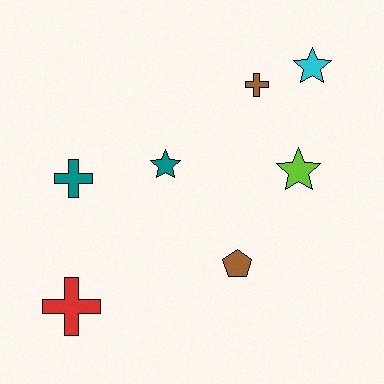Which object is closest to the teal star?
The teal cross is closest to the teal star.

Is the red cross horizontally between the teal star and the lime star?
No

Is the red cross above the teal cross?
No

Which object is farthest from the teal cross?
The cyan star is farthest from the teal cross.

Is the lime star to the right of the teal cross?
Yes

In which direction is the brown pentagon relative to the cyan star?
The brown pentagon is below the cyan star.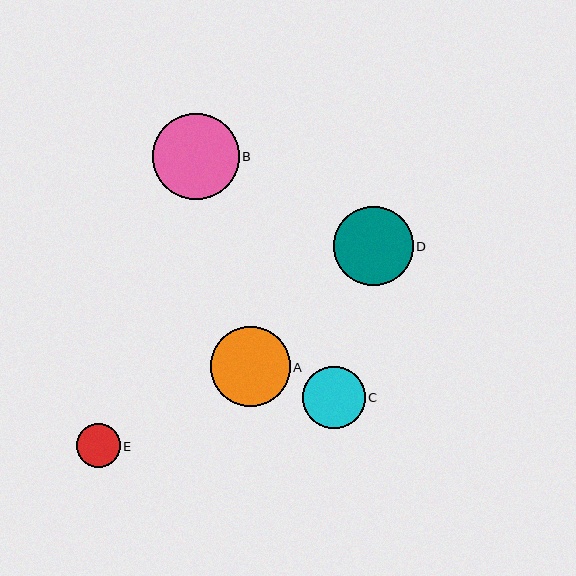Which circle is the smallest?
Circle E is the smallest with a size of approximately 44 pixels.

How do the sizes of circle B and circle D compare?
Circle B and circle D are approximately the same size.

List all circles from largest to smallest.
From largest to smallest: B, A, D, C, E.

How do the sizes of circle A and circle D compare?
Circle A and circle D are approximately the same size.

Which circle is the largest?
Circle B is the largest with a size of approximately 86 pixels.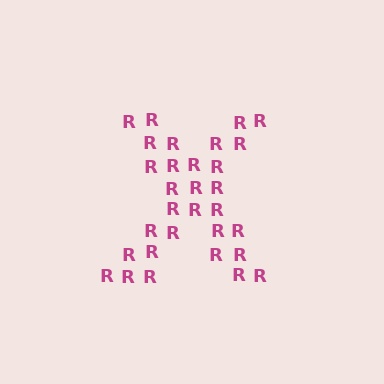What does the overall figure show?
The overall figure shows the letter X.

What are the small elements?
The small elements are letter R's.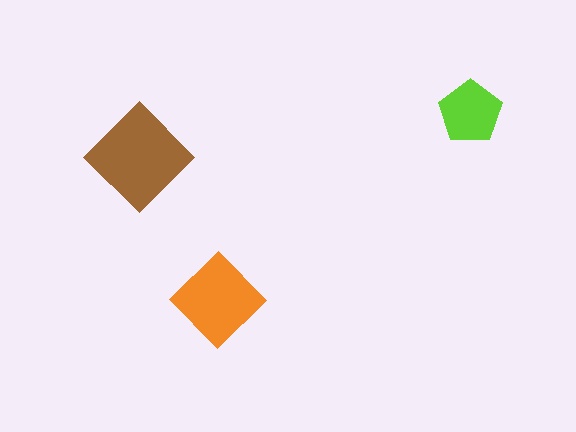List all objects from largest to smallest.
The brown diamond, the orange diamond, the lime pentagon.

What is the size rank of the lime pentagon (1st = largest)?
3rd.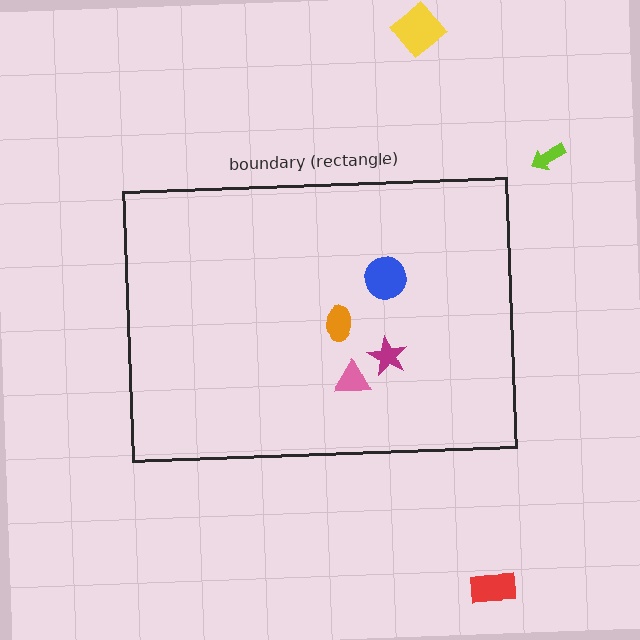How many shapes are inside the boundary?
4 inside, 3 outside.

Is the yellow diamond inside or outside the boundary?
Outside.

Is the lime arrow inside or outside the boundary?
Outside.